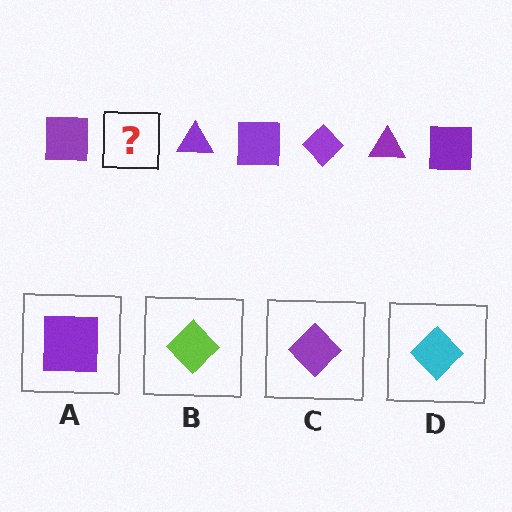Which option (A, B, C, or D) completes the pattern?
C.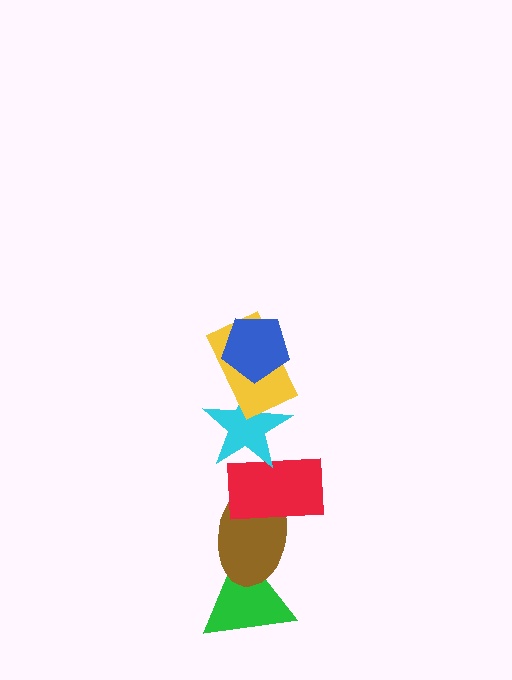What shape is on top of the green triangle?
The brown ellipse is on top of the green triangle.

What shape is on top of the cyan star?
The yellow rectangle is on top of the cyan star.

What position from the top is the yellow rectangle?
The yellow rectangle is 2nd from the top.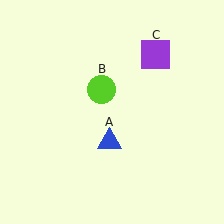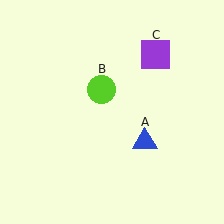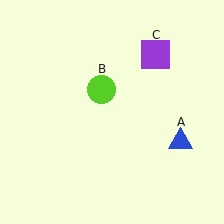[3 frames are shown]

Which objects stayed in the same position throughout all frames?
Lime circle (object B) and purple square (object C) remained stationary.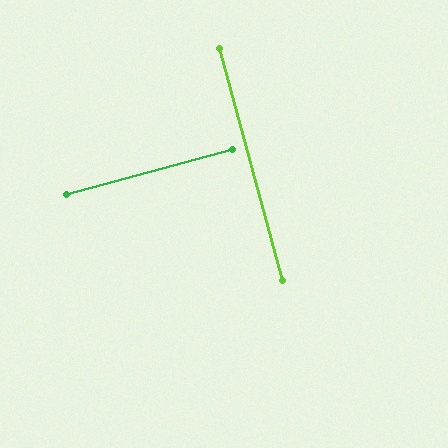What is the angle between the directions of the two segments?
Approximately 90 degrees.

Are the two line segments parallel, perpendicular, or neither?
Perpendicular — they meet at approximately 90°.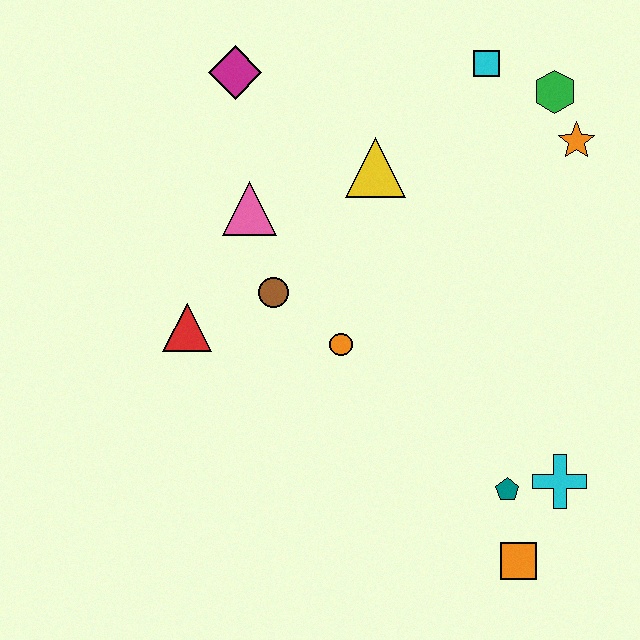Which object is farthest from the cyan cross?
The magenta diamond is farthest from the cyan cross.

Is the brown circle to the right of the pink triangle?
Yes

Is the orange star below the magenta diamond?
Yes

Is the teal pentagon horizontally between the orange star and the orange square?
No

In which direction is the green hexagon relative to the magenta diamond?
The green hexagon is to the right of the magenta diamond.